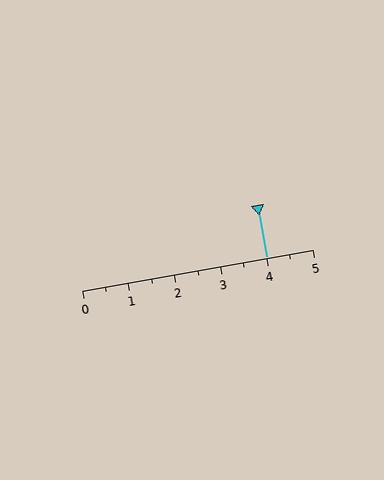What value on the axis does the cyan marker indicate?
The marker indicates approximately 4.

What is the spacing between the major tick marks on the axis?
The major ticks are spaced 1 apart.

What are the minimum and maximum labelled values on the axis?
The axis runs from 0 to 5.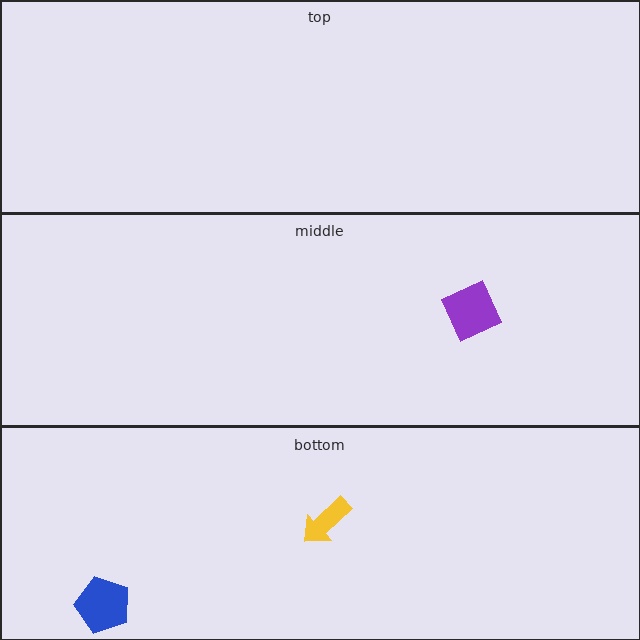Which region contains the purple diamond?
The middle region.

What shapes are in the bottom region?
The yellow arrow, the blue pentagon.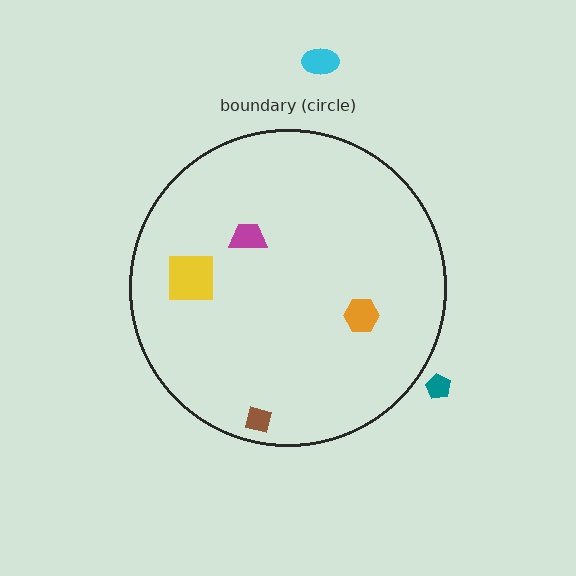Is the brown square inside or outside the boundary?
Inside.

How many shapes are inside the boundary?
4 inside, 2 outside.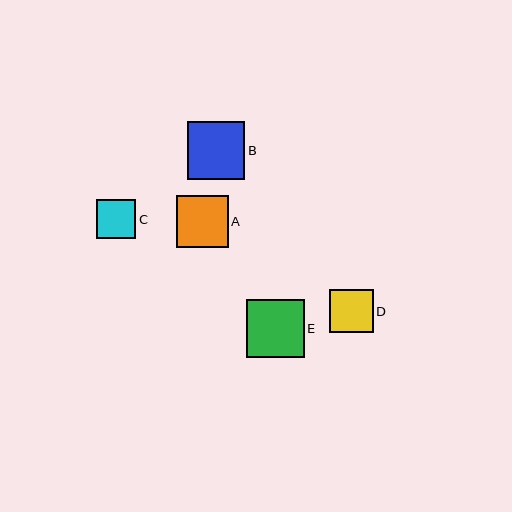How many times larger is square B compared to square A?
Square B is approximately 1.1 times the size of square A.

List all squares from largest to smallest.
From largest to smallest: E, B, A, D, C.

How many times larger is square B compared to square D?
Square B is approximately 1.3 times the size of square D.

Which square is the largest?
Square E is the largest with a size of approximately 58 pixels.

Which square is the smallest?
Square C is the smallest with a size of approximately 39 pixels.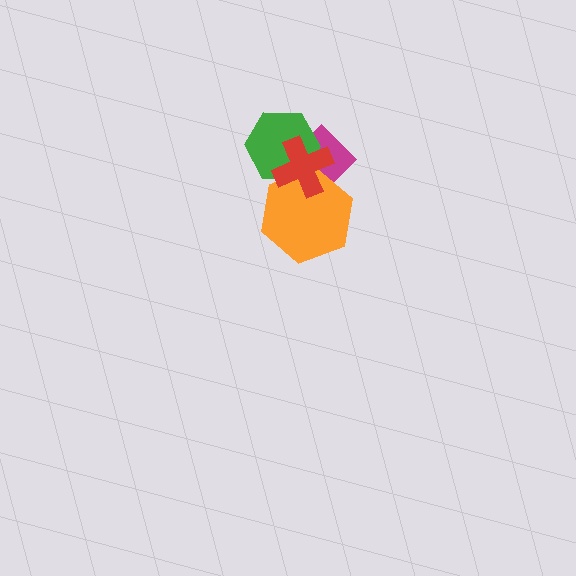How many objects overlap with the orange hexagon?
3 objects overlap with the orange hexagon.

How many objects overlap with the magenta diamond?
3 objects overlap with the magenta diamond.